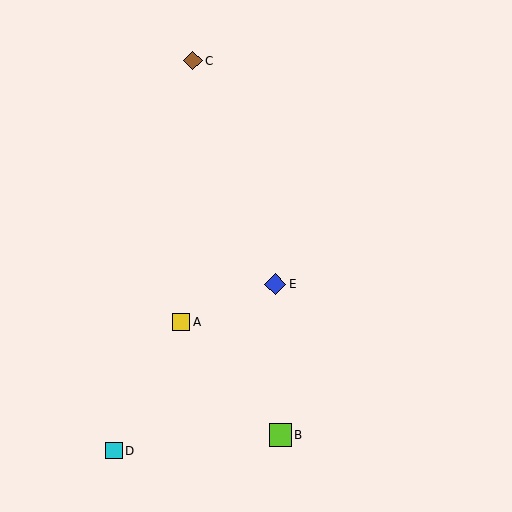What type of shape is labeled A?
Shape A is a yellow square.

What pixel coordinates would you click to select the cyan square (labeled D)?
Click at (114, 451) to select the cyan square D.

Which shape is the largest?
The lime square (labeled B) is the largest.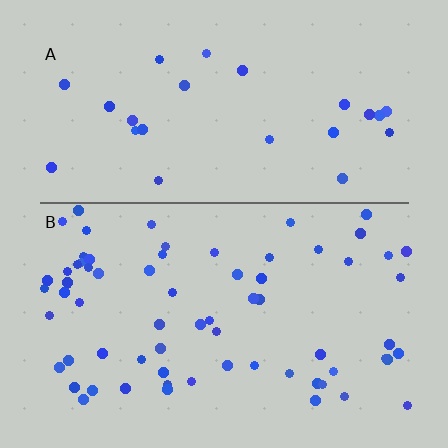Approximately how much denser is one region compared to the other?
Approximately 2.8× — region B over region A.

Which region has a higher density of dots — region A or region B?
B (the bottom).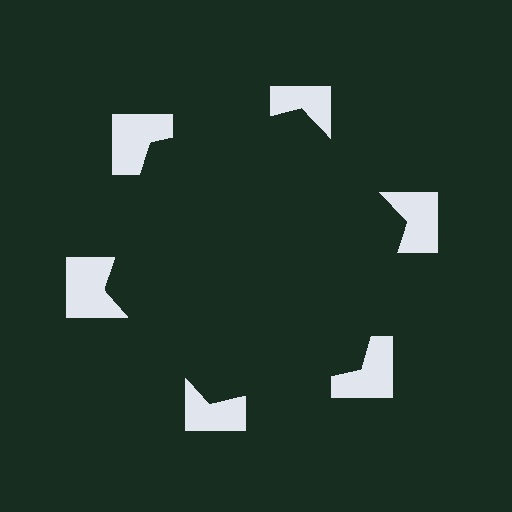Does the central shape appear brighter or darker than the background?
It typically appears slightly darker than the background, even though no actual brightness change is drawn.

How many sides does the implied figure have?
6 sides.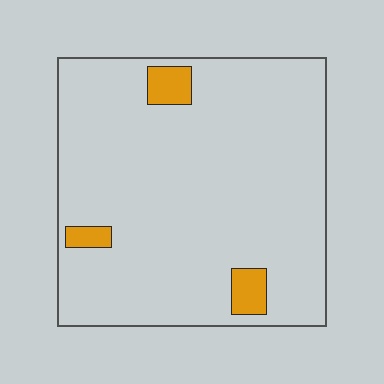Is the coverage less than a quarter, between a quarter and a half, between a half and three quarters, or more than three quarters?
Less than a quarter.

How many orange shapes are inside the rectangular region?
3.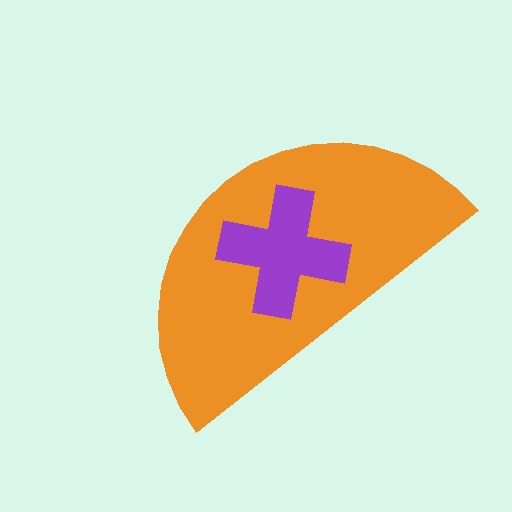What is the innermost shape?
The purple cross.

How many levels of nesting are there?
2.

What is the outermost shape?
The orange semicircle.